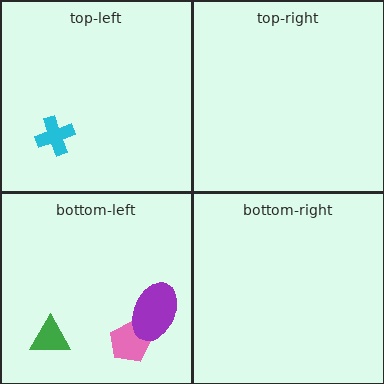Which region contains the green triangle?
The bottom-left region.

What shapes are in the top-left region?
The cyan cross.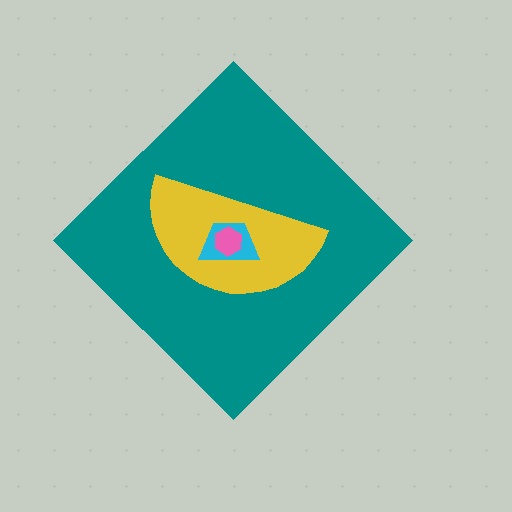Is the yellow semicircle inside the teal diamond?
Yes.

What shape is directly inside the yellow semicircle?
The cyan trapezoid.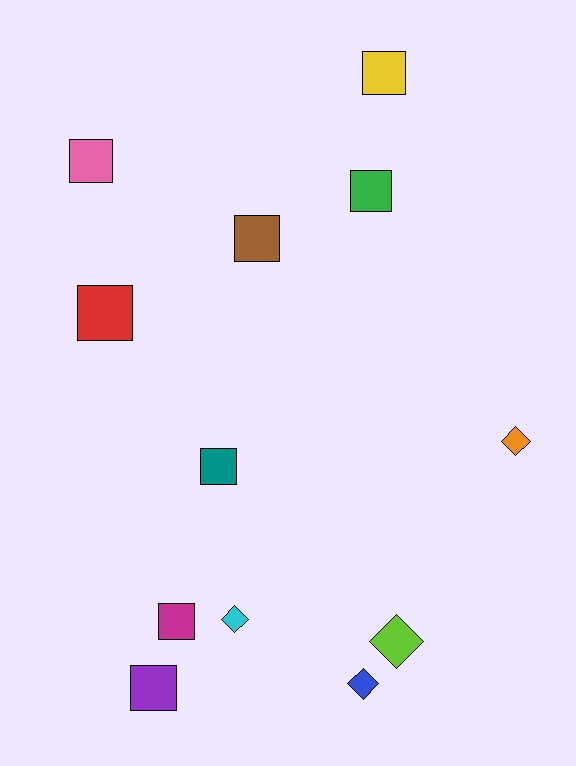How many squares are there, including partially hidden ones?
There are 8 squares.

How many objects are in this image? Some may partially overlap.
There are 12 objects.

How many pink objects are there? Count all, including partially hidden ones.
There is 1 pink object.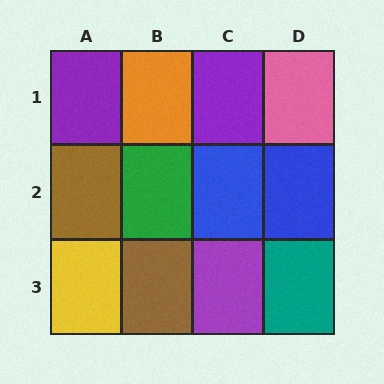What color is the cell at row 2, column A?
Brown.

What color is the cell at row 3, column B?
Brown.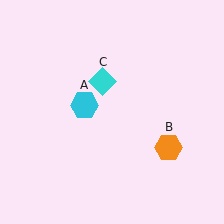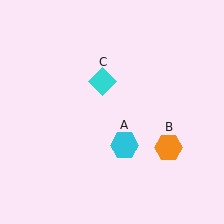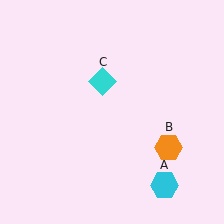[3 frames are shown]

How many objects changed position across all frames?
1 object changed position: cyan hexagon (object A).